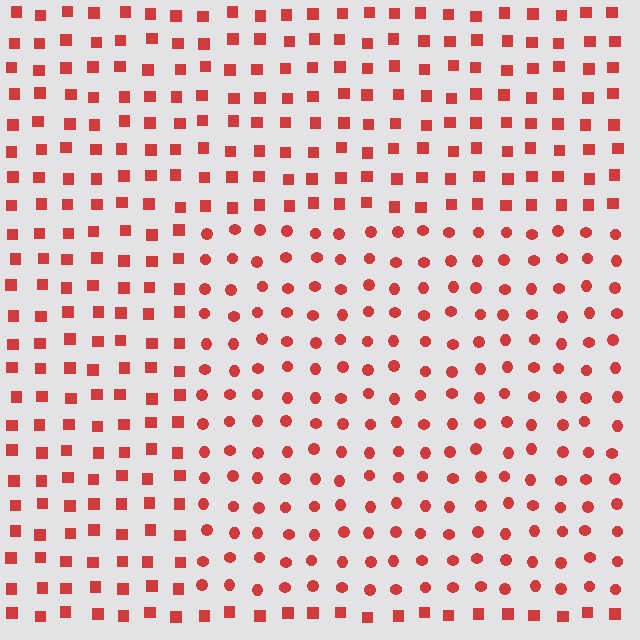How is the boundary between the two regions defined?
The boundary is defined by a change in element shape: circles inside vs. squares outside. All elements share the same color and spacing.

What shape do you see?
I see a rectangle.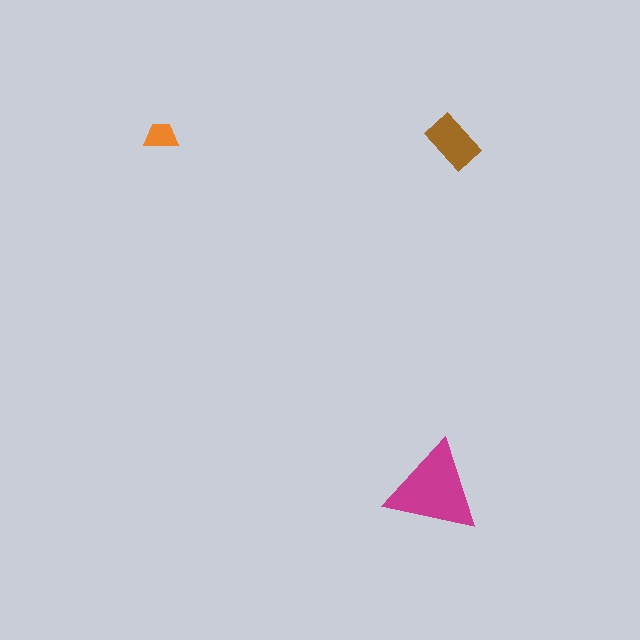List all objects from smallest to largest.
The orange trapezoid, the brown rectangle, the magenta triangle.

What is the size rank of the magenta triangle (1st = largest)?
1st.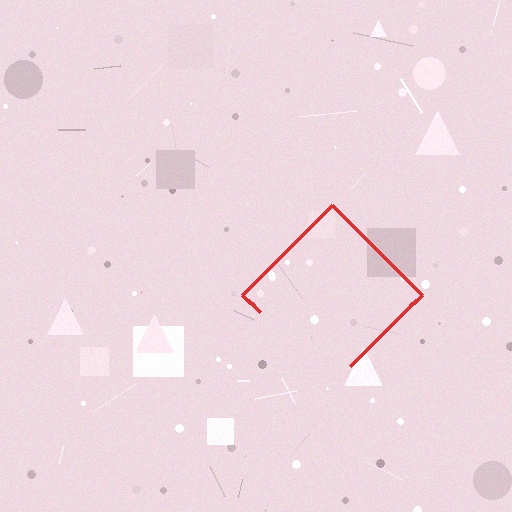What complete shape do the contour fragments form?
The contour fragments form a diamond.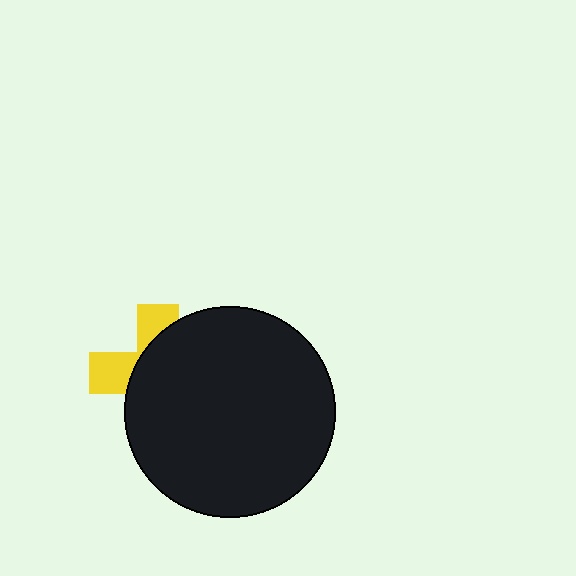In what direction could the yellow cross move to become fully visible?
The yellow cross could move left. That would shift it out from behind the black circle entirely.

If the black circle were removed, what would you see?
You would see the complete yellow cross.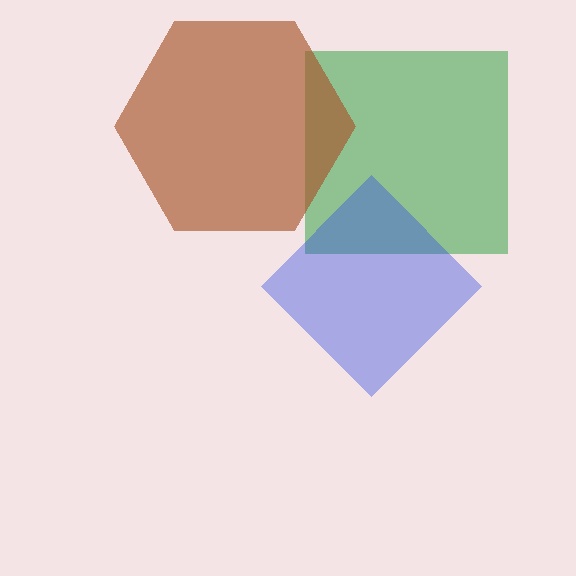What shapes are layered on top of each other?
The layered shapes are: a green square, a brown hexagon, a blue diamond.